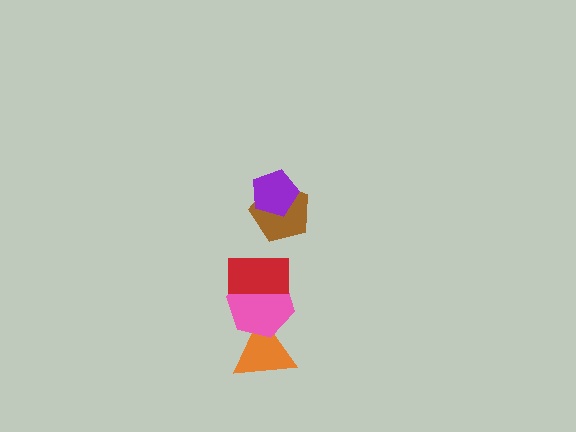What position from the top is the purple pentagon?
The purple pentagon is 1st from the top.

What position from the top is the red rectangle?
The red rectangle is 3rd from the top.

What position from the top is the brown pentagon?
The brown pentagon is 2nd from the top.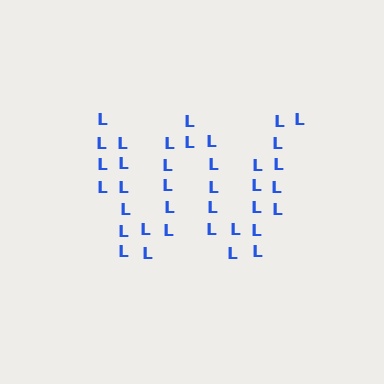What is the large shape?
The large shape is the letter W.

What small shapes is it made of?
It is made of small letter L's.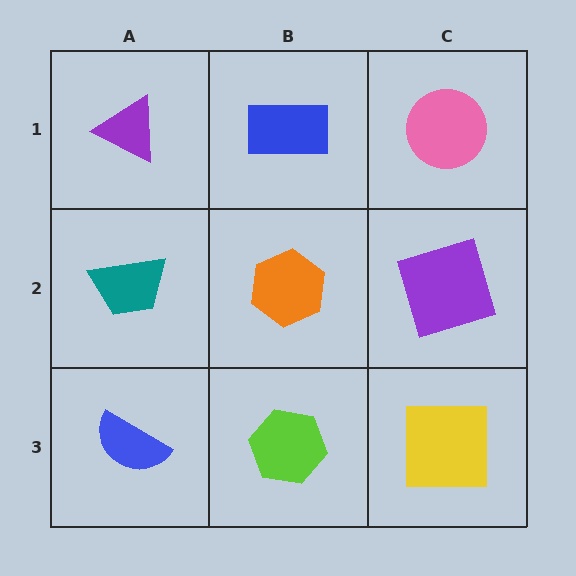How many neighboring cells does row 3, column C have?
2.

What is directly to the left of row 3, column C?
A lime hexagon.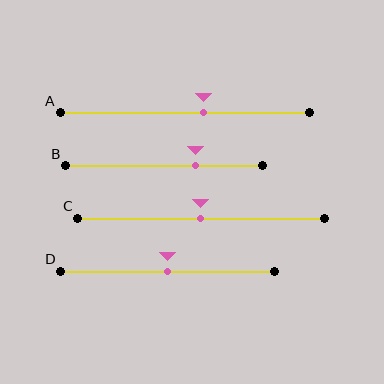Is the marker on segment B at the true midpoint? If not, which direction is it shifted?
No, the marker on segment B is shifted to the right by about 16% of the segment length.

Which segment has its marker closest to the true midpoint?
Segment C has its marker closest to the true midpoint.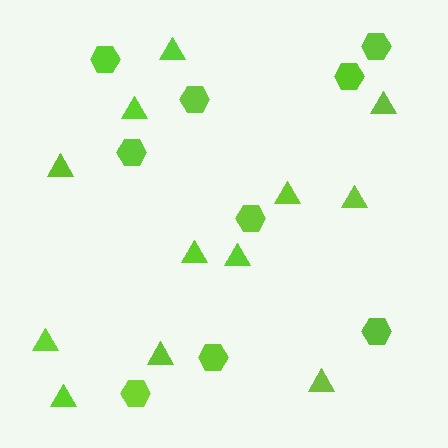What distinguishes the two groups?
There are 2 groups: one group of triangles (12) and one group of hexagons (9).